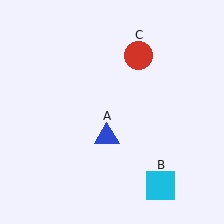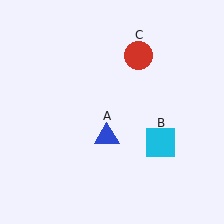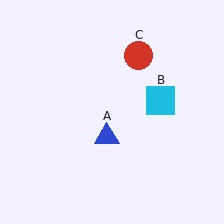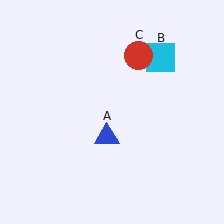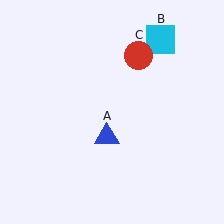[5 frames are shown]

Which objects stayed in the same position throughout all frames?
Blue triangle (object A) and red circle (object C) remained stationary.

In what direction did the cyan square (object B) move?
The cyan square (object B) moved up.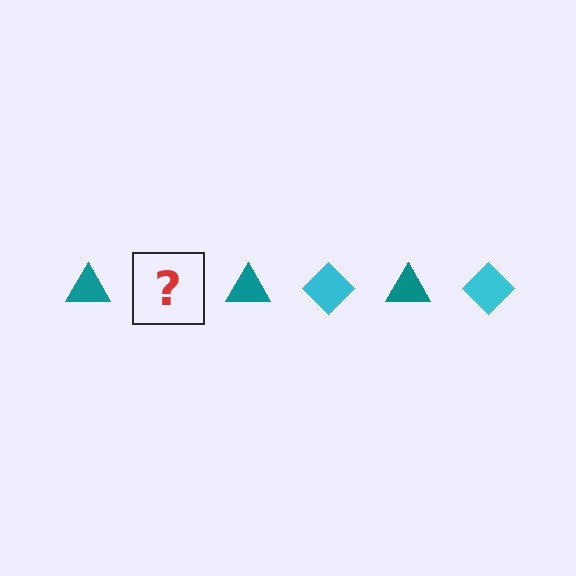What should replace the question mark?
The question mark should be replaced with a cyan diamond.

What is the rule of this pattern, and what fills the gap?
The rule is that the pattern alternates between teal triangle and cyan diamond. The gap should be filled with a cyan diamond.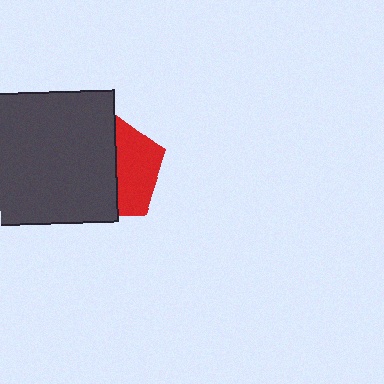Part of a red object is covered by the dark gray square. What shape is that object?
It is a pentagon.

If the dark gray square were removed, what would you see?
You would see the complete red pentagon.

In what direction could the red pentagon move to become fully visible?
The red pentagon could move right. That would shift it out from behind the dark gray square entirely.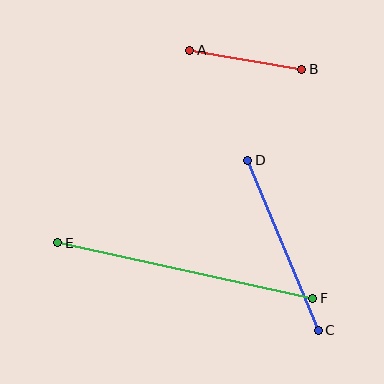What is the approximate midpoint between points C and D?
The midpoint is at approximately (283, 245) pixels.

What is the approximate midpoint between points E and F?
The midpoint is at approximately (185, 270) pixels.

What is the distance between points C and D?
The distance is approximately 184 pixels.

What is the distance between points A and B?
The distance is approximately 113 pixels.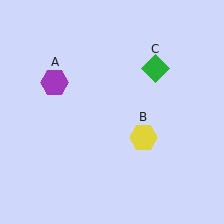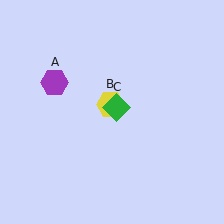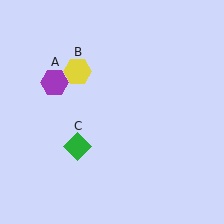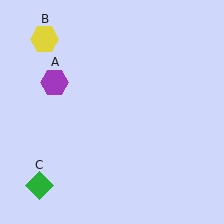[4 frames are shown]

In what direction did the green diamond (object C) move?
The green diamond (object C) moved down and to the left.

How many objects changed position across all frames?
2 objects changed position: yellow hexagon (object B), green diamond (object C).